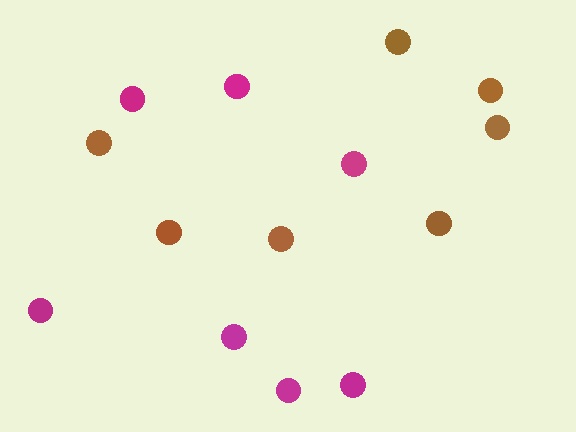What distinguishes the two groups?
There are 2 groups: one group of brown circles (7) and one group of magenta circles (7).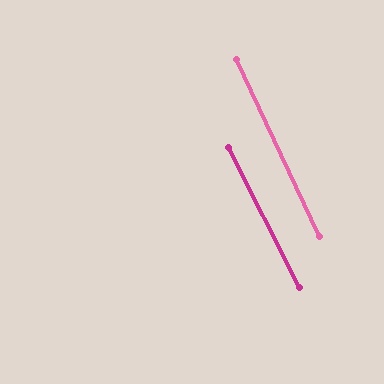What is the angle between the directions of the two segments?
Approximately 2 degrees.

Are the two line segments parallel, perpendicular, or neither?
Parallel — their directions differ by only 1.7°.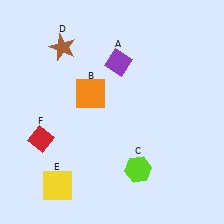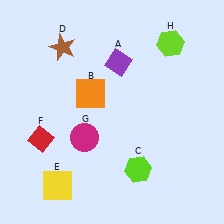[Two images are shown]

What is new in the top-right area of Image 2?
A lime hexagon (H) was added in the top-right area of Image 2.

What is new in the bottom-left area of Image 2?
A magenta circle (G) was added in the bottom-left area of Image 2.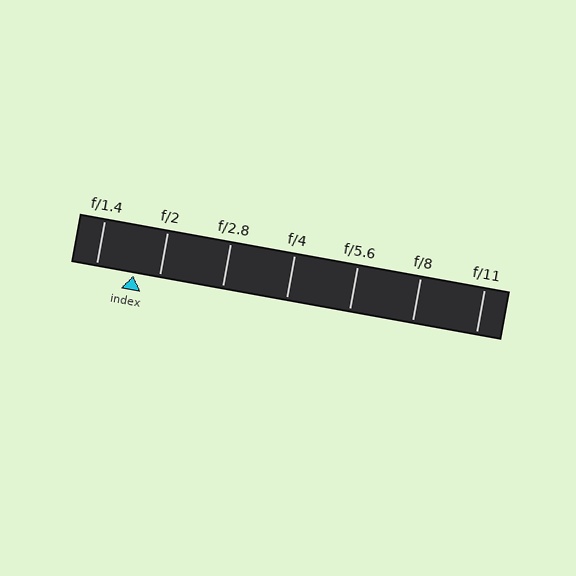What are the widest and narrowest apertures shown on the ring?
The widest aperture shown is f/1.4 and the narrowest is f/11.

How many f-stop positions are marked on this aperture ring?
There are 7 f-stop positions marked.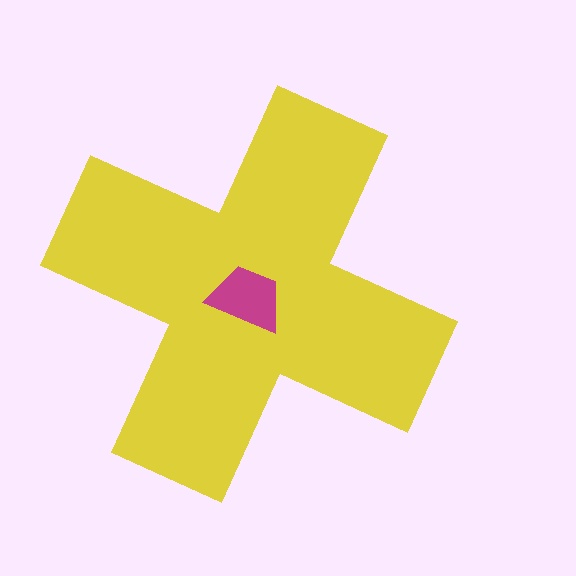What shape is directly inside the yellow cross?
The magenta trapezoid.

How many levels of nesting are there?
2.